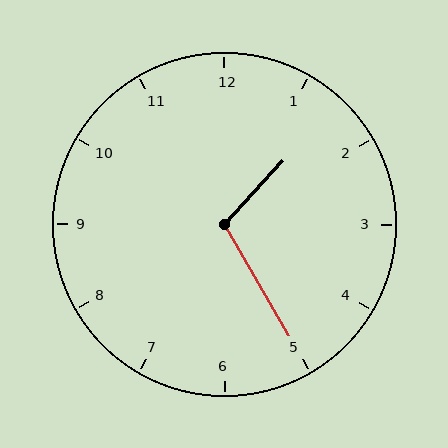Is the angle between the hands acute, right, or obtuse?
It is obtuse.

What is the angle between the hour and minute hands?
Approximately 108 degrees.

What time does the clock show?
1:25.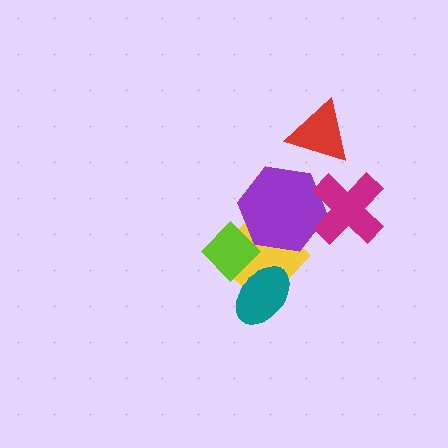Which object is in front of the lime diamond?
The teal ellipse is in front of the lime diamond.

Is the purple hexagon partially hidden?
Yes, it is partially covered by another shape.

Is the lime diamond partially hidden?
Yes, it is partially covered by another shape.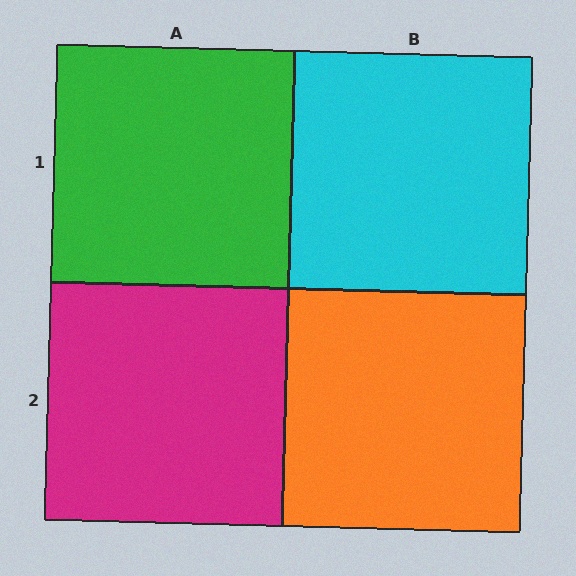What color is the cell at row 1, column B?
Cyan.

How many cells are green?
1 cell is green.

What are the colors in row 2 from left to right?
Magenta, orange.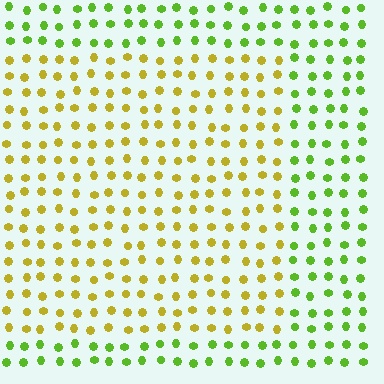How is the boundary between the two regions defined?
The boundary is defined purely by a slight shift in hue (about 45 degrees). Spacing, size, and orientation are identical on both sides.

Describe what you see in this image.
The image is filled with small lime elements in a uniform arrangement. A rectangle-shaped region is visible where the elements are tinted to a slightly different hue, forming a subtle color boundary.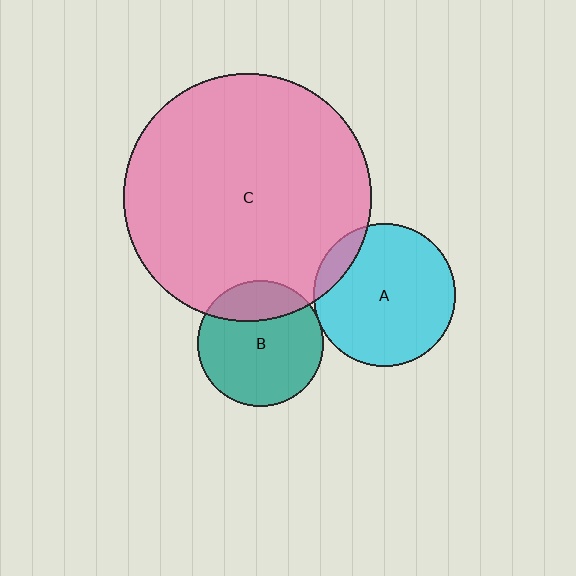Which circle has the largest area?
Circle C (pink).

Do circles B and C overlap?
Yes.